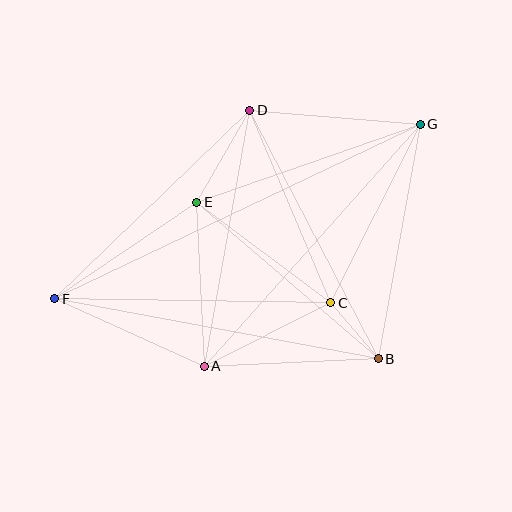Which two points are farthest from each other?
Points F and G are farthest from each other.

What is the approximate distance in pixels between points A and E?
The distance between A and E is approximately 164 pixels.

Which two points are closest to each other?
Points B and C are closest to each other.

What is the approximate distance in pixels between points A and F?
The distance between A and F is approximately 164 pixels.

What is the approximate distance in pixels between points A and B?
The distance between A and B is approximately 174 pixels.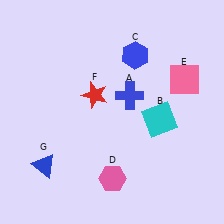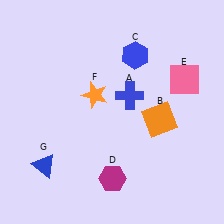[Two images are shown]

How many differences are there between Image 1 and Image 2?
There are 3 differences between the two images.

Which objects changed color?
B changed from cyan to orange. D changed from pink to magenta. F changed from red to orange.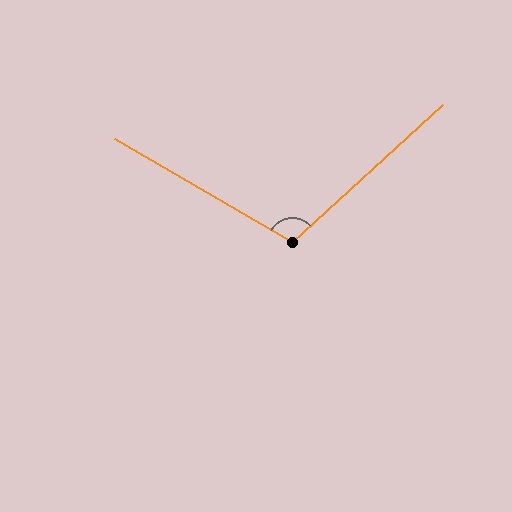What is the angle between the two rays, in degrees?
Approximately 107 degrees.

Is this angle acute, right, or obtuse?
It is obtuse.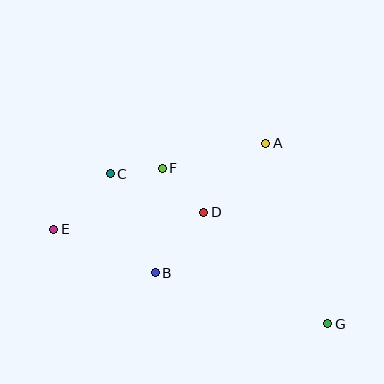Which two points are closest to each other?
Points C and F are closest to each other.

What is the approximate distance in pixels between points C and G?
The distance between C and G is approximately 264 pixels.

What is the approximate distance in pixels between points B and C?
The distance between B and C is approximately 108 pixels.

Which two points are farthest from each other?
Points E and G are farthest from each other.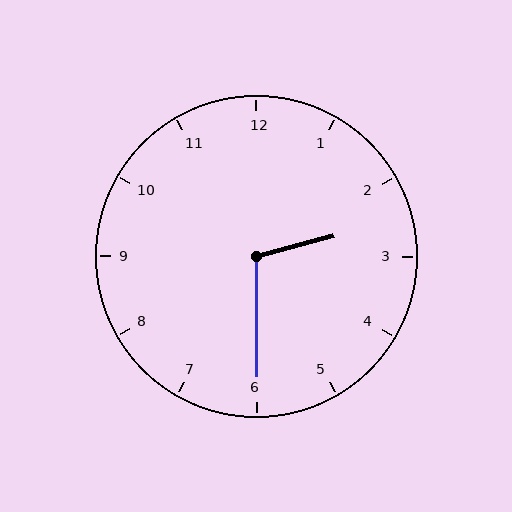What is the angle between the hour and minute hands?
Approximately 105 degrees.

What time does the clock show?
2:30.